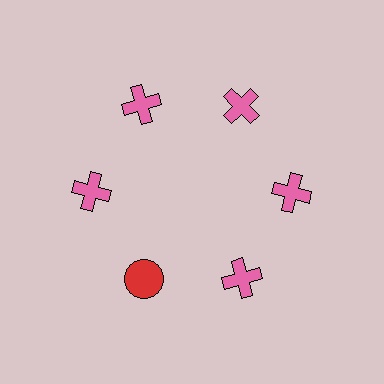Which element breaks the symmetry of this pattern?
The red circle at roughly the 7 o'clock position breaks the symmetry. All other shapes are pink crosses.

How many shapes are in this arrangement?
There are 6 shapes arranged in a ring pattern.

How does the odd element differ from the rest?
It differs in both color (red instead of pink) and shape (circle instead of cross).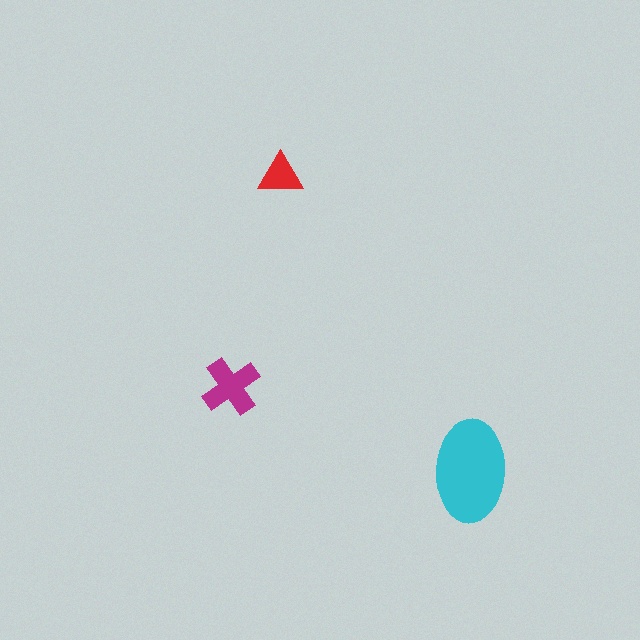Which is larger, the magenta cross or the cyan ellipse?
The cyan ellipse.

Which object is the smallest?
The red triangle.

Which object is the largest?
The cyan ellipse.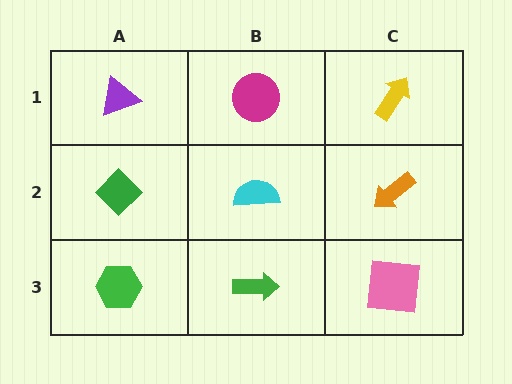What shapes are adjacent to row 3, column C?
An orange arrow (row 2, column C), a green arrow (row 3, column B).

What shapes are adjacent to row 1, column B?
A cyan semicircle (row 2, column B), a purple triangle (row 1, column A), a yellow arrow (row 1, column C).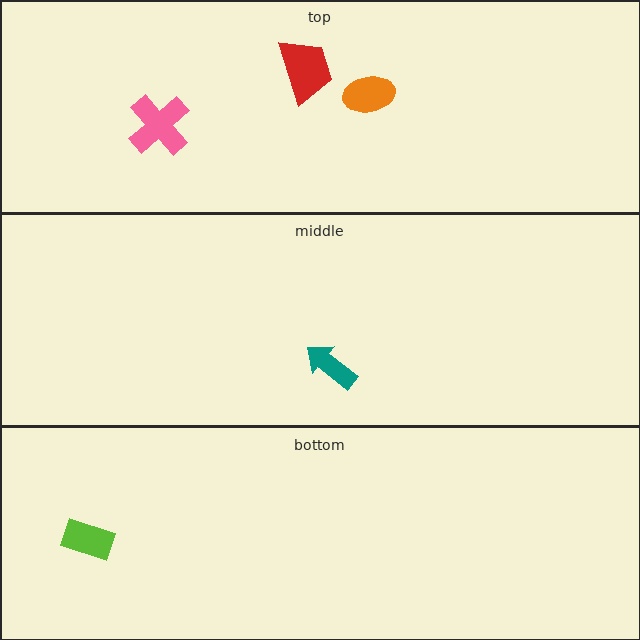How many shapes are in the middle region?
1.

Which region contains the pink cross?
The top region.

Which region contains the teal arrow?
The middle region.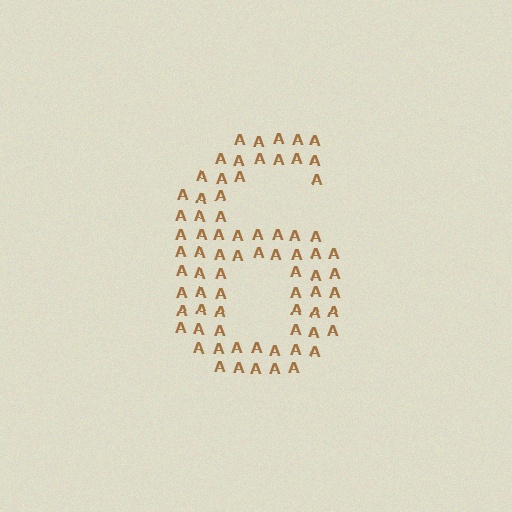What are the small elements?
The small elements are letter A's.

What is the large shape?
The large shape is the digit 6.